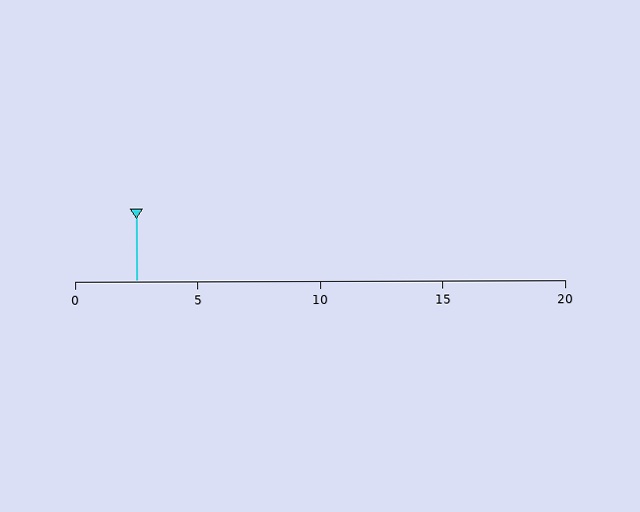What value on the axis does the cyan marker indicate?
The marker indicates approximately 2.5.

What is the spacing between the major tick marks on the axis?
The major ticks are spaced 5 apart.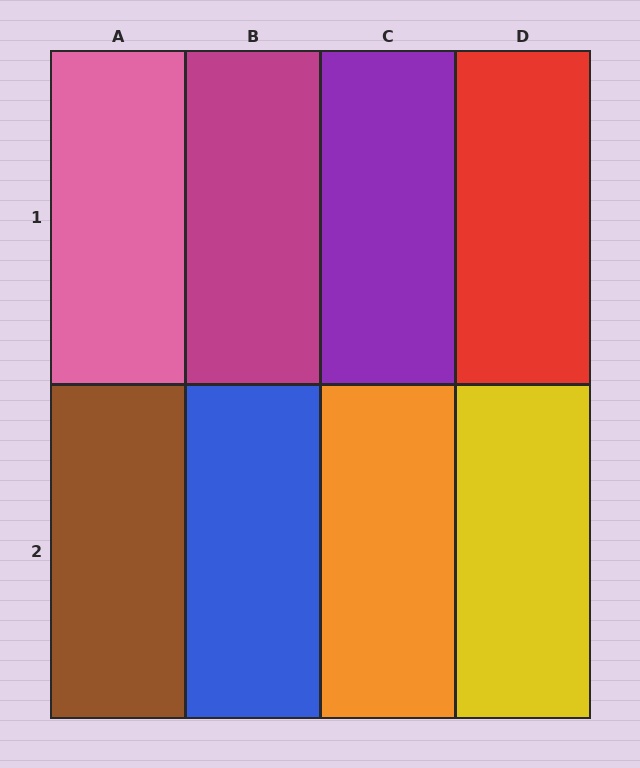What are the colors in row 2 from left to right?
Brown, blue, orange, yellow.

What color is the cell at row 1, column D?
Red.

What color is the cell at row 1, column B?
Magenta.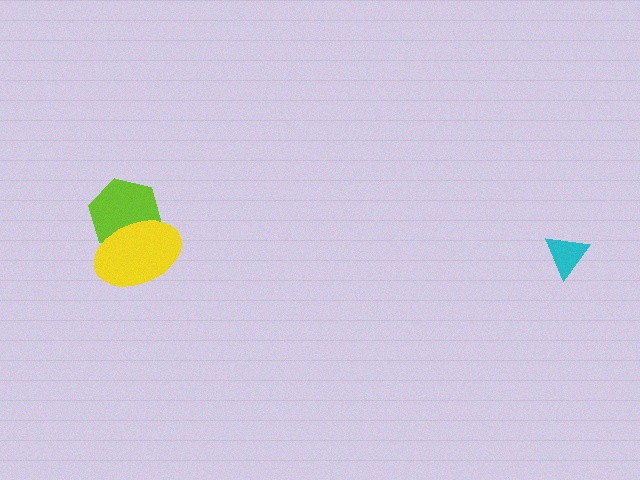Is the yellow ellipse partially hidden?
No, no other shape covers it.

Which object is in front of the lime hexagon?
The yellow ellipse is in front of the lime hexagon.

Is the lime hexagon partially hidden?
Yes, it is partially covered by another shape.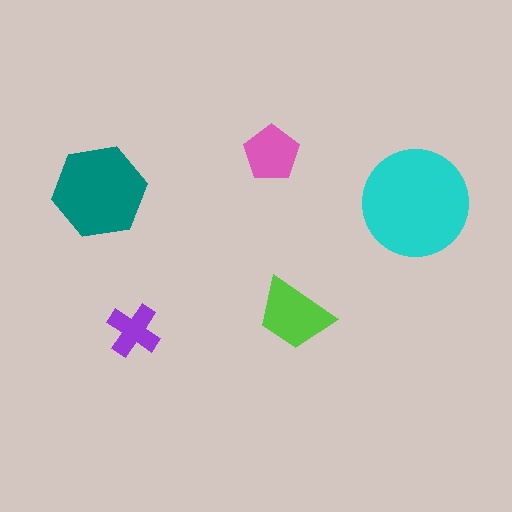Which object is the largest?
The cyan circle.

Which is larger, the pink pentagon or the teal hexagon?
The teal hexagon.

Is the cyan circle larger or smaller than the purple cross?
Larger.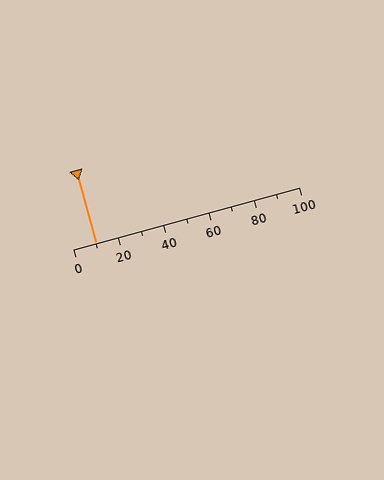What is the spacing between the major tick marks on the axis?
The major ticks are spaced 20 apart.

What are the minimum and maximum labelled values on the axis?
The axis runs from 0 to 100.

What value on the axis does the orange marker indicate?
The marker indicates approximately 10.